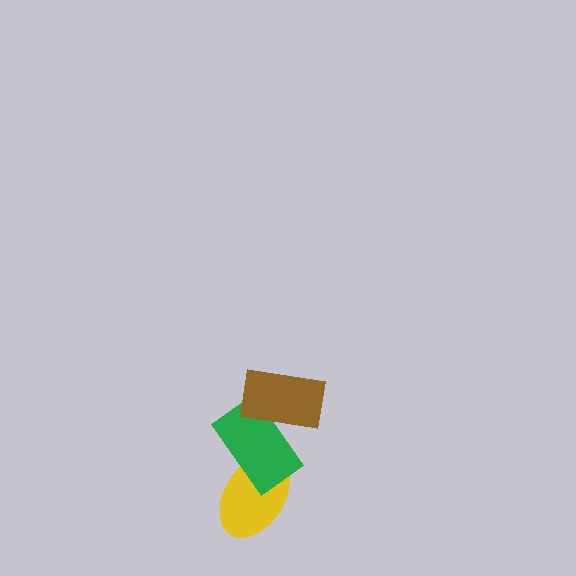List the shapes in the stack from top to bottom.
From top to bottom: the brown rectangle, the green rectangle, the yellow ellipse.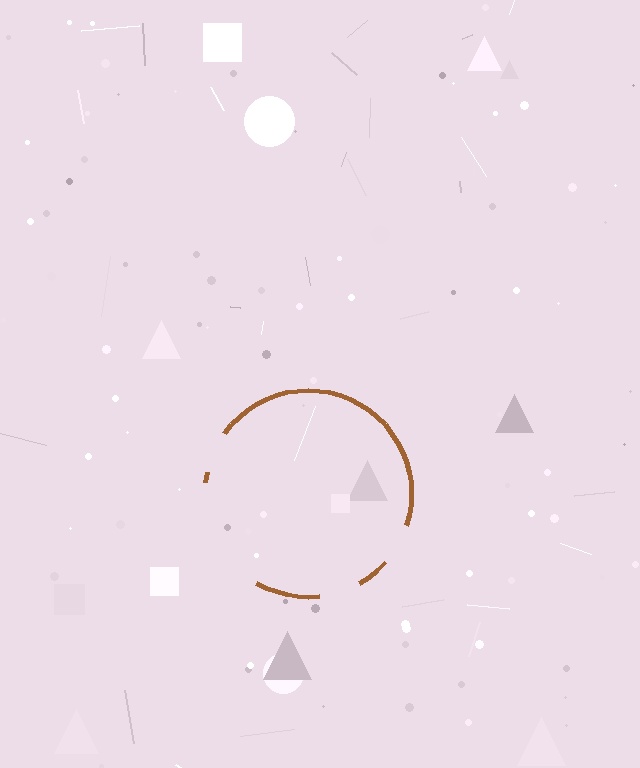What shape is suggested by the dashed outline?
The dashed outline suggests a circle.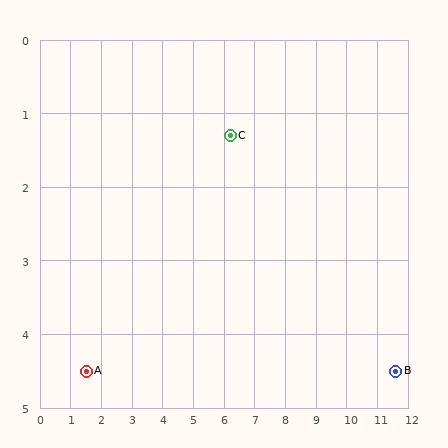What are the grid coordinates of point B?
Point B is at approximately (11.6, 4.5).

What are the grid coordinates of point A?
Point A is at approximately (1.5, 4.5).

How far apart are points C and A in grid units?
Points C and A are about 5.7 grid units apart.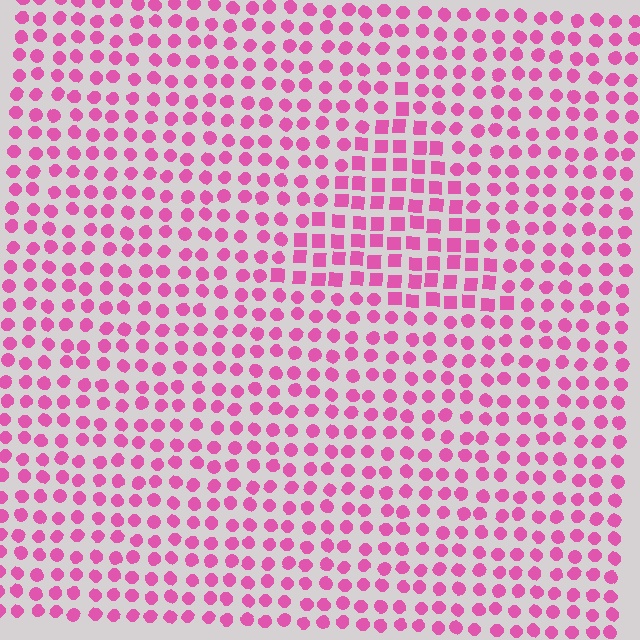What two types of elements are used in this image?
The image uses squares inside the triangle region and circles outside it.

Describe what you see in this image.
The image is filled with small pink elements arranged in a uniform grid. A triangle-shaped region contains squares, while the surrounding area contains circles. The boundary is defined purely by the change in element shape.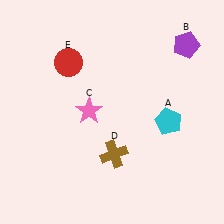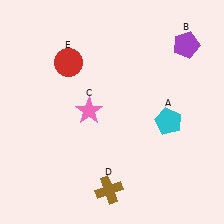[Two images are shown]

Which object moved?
The brown cross (D) moved down.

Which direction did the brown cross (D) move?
The brown cross (D) moved down.